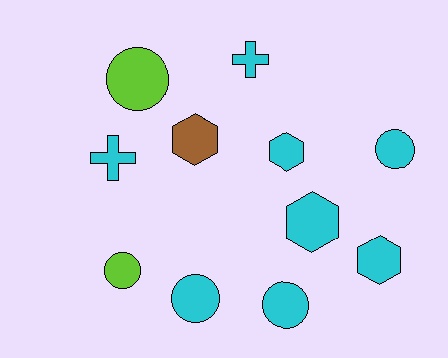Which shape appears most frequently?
Circle, with 5 objects.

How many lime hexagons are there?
There are no lime hexagons.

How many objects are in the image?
There are 11 objects.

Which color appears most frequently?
Cyan, with 8 objects.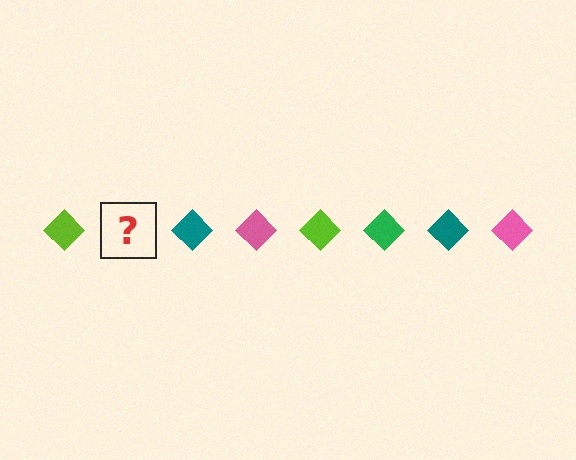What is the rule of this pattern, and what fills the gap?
The rule is that the pattern cycles through lime, green, teal, pink diamonds. The gap should be filled with a green diamond.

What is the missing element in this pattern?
The missing element is a green diamond.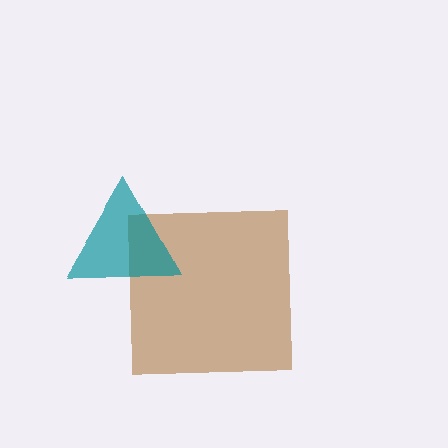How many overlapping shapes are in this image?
There are 2 overlapping shapes in the image.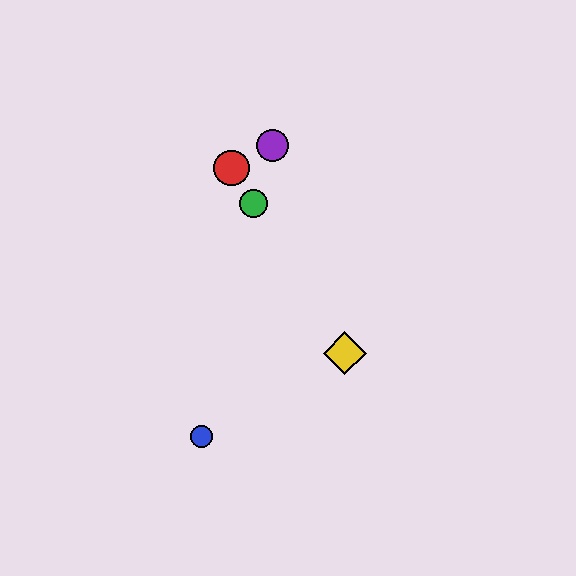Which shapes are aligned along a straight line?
The red circle, the green circle, the yellow diamond are aligned along a straight line.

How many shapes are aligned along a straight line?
3 shapes (the red circle, the green circle, the yellow diamond) are aligned along a straight line.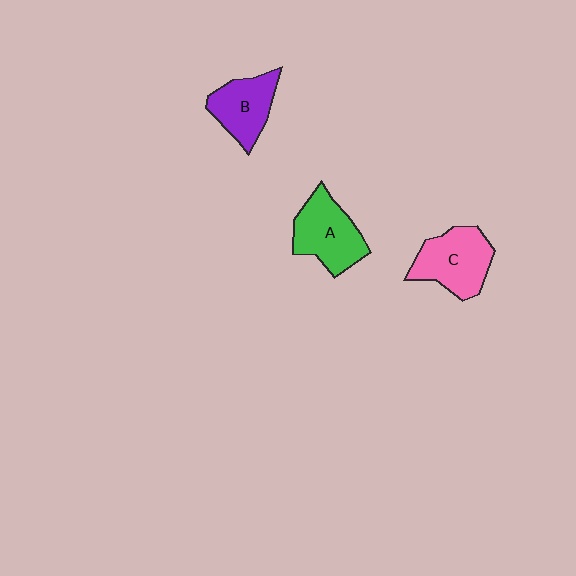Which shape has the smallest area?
Shape B (purple).